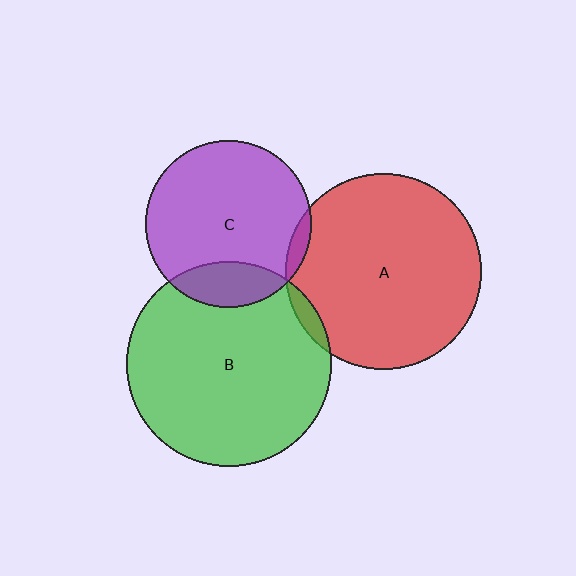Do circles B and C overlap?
Yes.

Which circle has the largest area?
Circle B (green).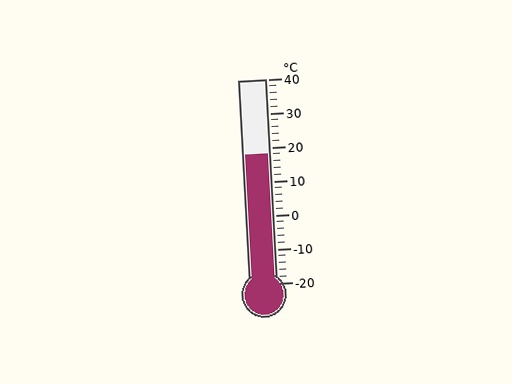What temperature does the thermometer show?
The thermometer shows approximately 18°C.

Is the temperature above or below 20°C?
The temperature is below 20°C.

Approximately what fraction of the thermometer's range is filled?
The thermometer is filled to approximately 65% of its range.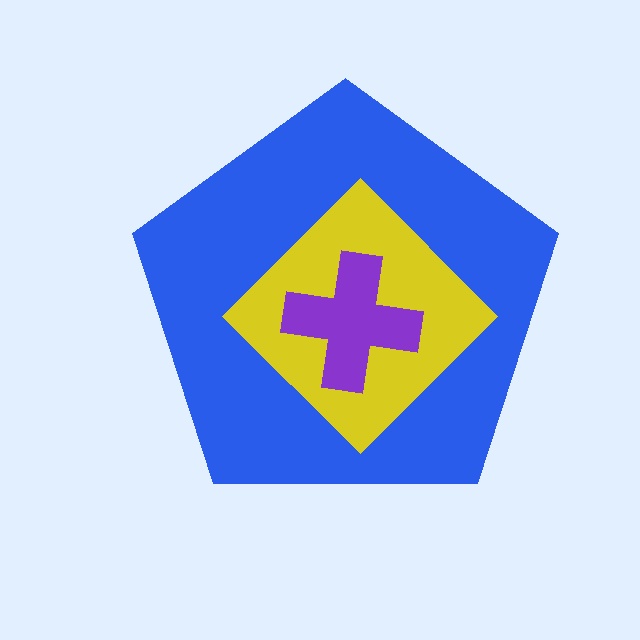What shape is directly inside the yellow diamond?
The purple cross.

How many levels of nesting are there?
3.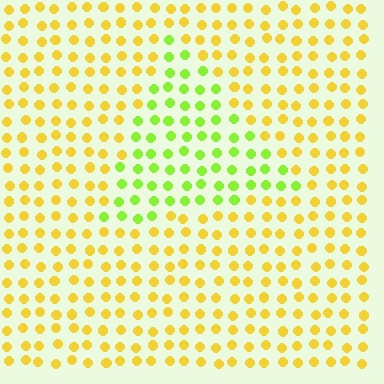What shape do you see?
I see a triangle.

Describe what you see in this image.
The image is filled with small yellow elements in a uniform arrangement. A triangle-shaped region is visible where the elements are tinted to a slightly different hue, forming a subtle color boundary.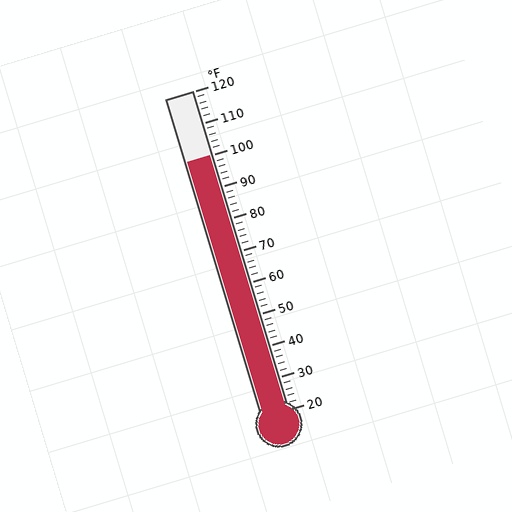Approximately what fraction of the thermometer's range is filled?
The thermometer is filled to approximately 80% of its range.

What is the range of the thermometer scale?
The thermometer scale ranges from 20°F to 120°F.